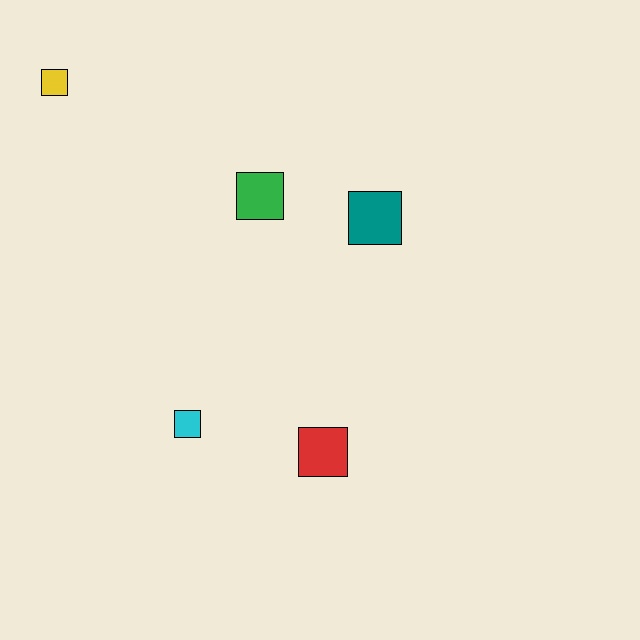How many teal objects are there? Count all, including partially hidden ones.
There is 1 teal object.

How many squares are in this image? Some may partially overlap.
There are 5 squares.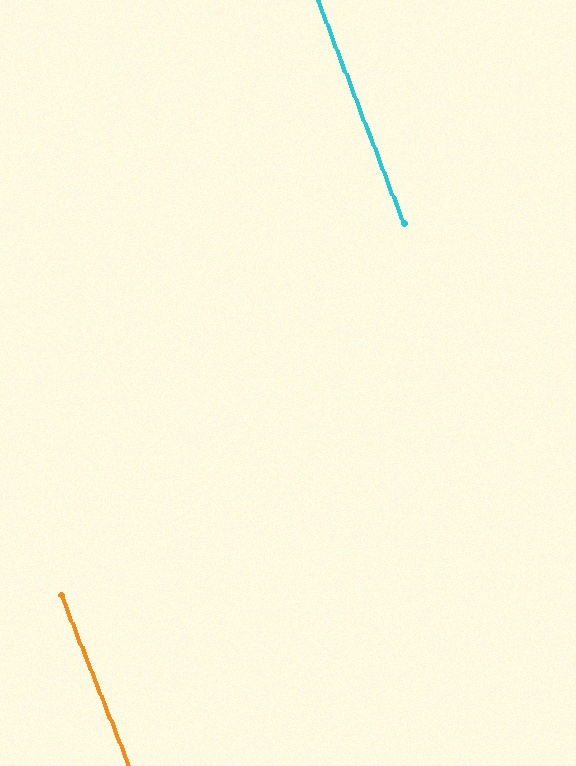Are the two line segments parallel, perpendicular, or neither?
Parallel — their directions differ by only 0.7°.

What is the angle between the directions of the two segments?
Approximately 1 degree.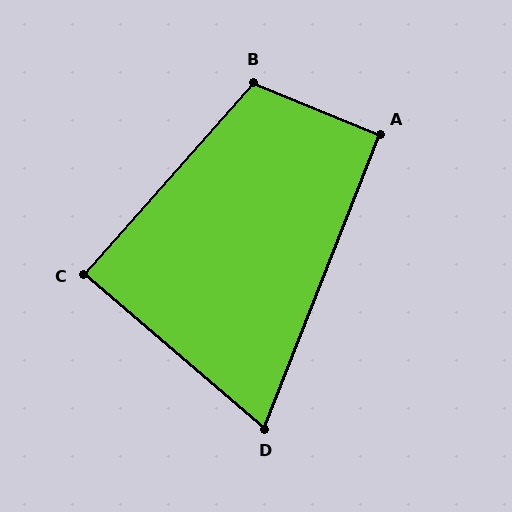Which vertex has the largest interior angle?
B, at approximately 109 degrees.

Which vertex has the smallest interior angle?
D, at approximately 71 degrees.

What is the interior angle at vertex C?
Approximately 89 degrees (approximately right).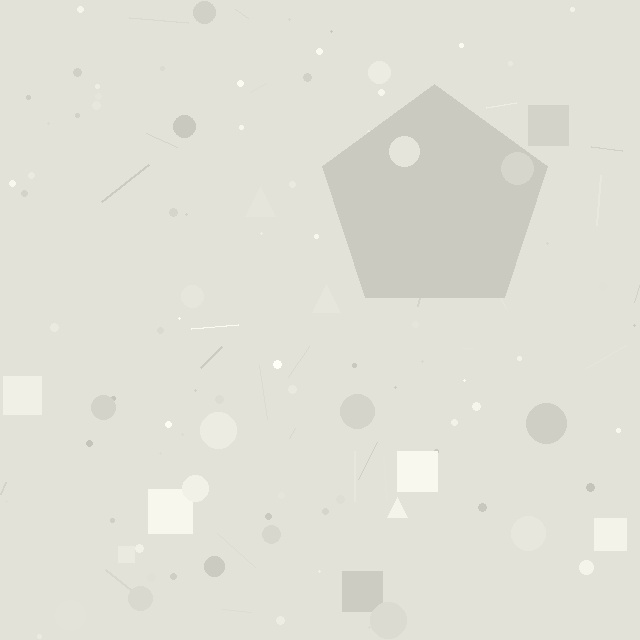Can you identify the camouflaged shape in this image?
The camouflaged shape is a pentagon.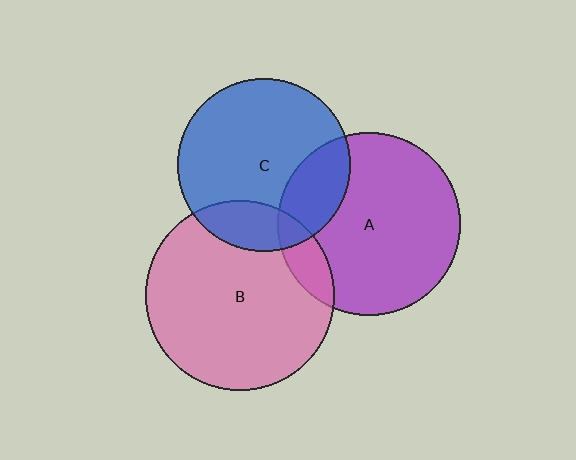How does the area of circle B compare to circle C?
Approximately 1.2 times.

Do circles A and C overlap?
Yes.